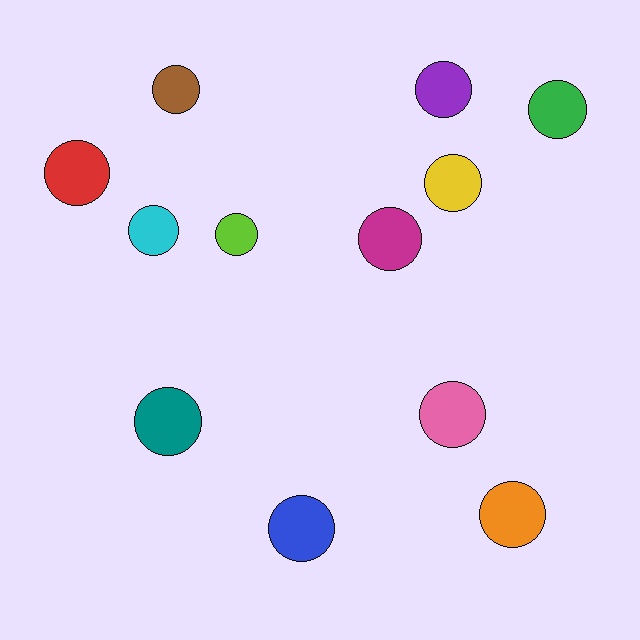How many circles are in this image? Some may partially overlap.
There are 12 circles.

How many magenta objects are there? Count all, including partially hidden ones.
There is 1 magenta object.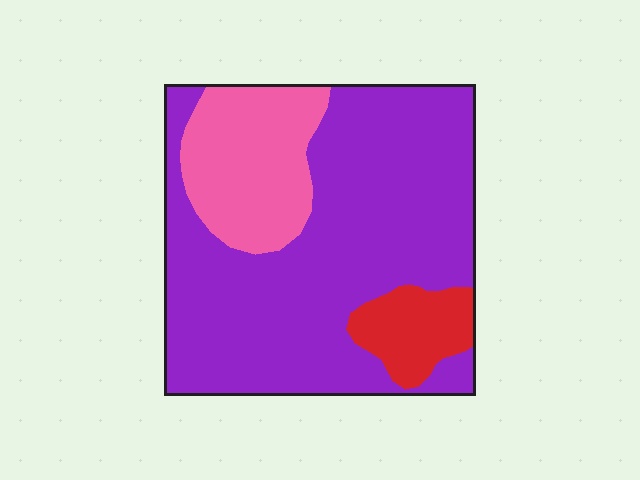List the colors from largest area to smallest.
From largest to smallest: purple, pink, red.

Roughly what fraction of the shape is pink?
Pink takes up between a sixth and a third of the shape.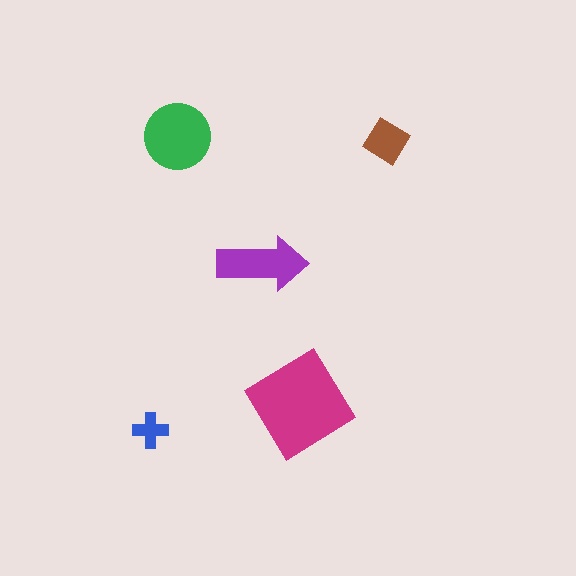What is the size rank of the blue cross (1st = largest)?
5th.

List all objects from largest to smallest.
The magenta diamond, the green circle, the purple arrow, the brown diamond, the blue cross.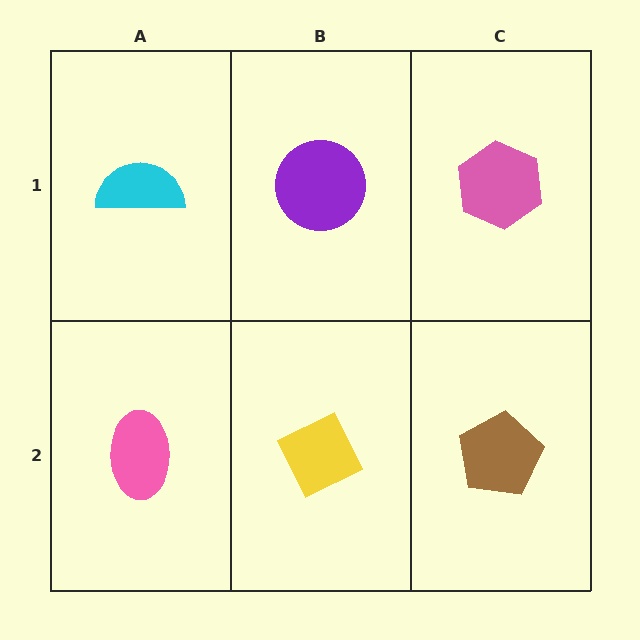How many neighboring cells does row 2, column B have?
3.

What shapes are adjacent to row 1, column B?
A yellow diamond (row 2, column B), a cyan semicircle (row 1, column A), a pink hexagon (row 1, column C).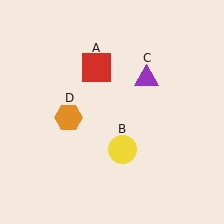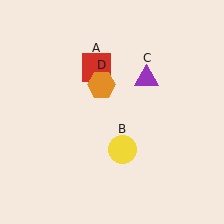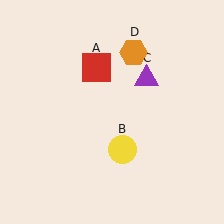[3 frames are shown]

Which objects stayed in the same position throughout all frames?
Red square (object A) and yellow circle (object B) and purple triangle (object C) remained stationary.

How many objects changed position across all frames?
1 object changed position: orange hexagon (object D).